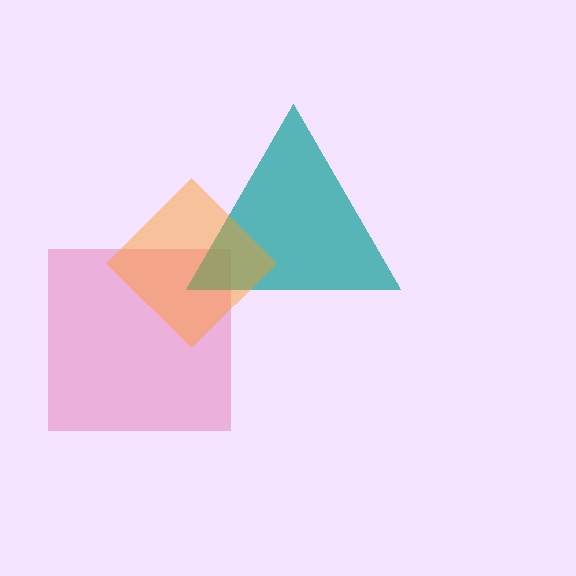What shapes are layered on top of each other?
The layered shapes are: a pink square, a teal triangle, an orange diamond.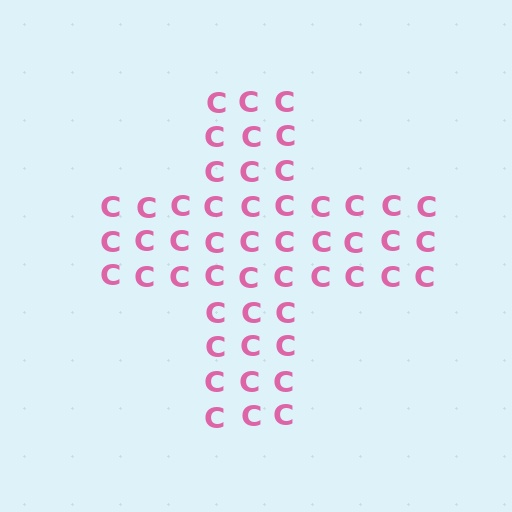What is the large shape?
The large shape is a cross.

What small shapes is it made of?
It is made of small letter C's.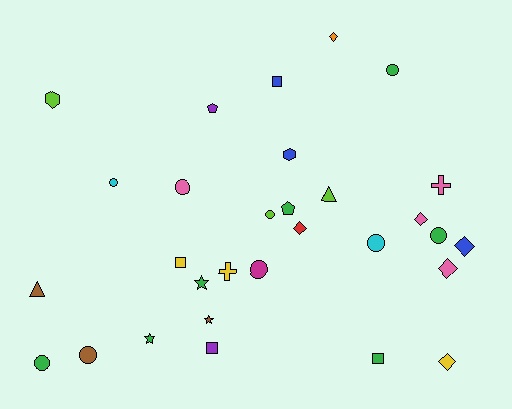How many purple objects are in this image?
There are 2 purple objects.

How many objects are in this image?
There are 30 objects.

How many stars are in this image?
There are 3 stars.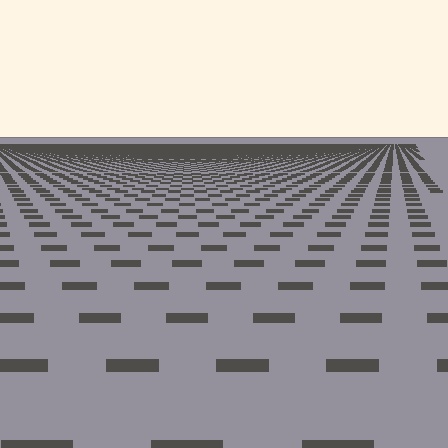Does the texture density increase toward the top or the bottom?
Density increases toward the top.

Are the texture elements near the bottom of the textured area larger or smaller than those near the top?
Larger. Near the bottom, elements are closer to the viewer and appear at a bigger on-screen size.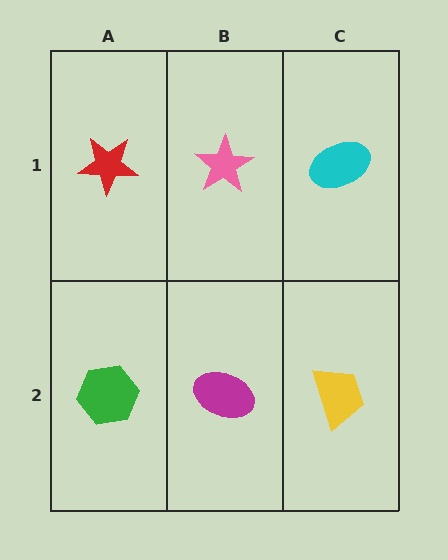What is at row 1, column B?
A pink star.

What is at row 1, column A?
A red star.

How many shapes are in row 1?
3 shapes.